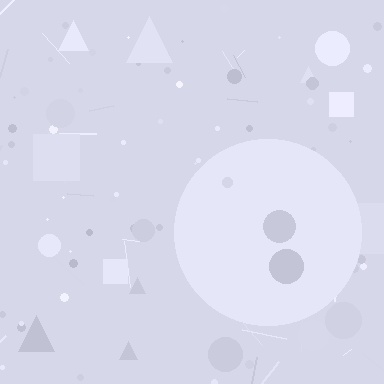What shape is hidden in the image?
A circle is hidden in the image.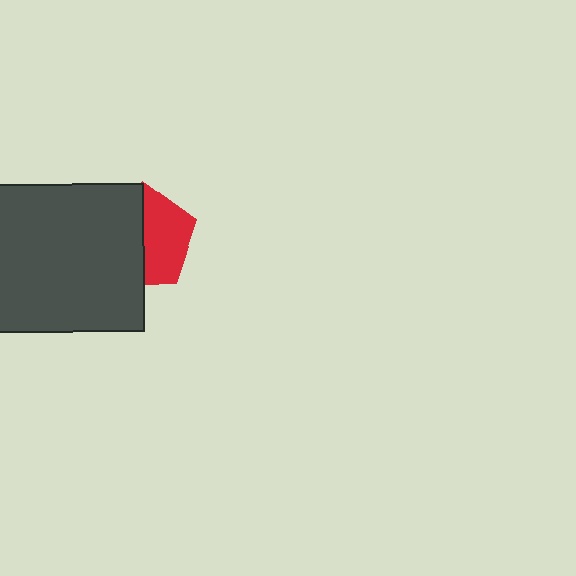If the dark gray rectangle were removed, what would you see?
You would see the complete red pentagon.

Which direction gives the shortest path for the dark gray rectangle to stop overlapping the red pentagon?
Moving left gives the shortest separation.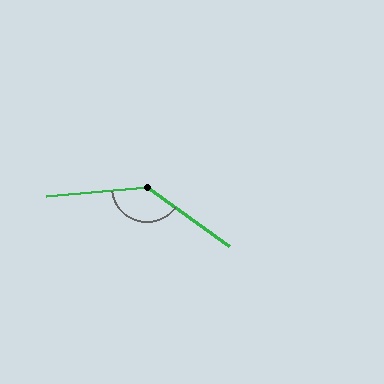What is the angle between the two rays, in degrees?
Approximately 139 degrees.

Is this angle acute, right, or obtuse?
It is obtuse.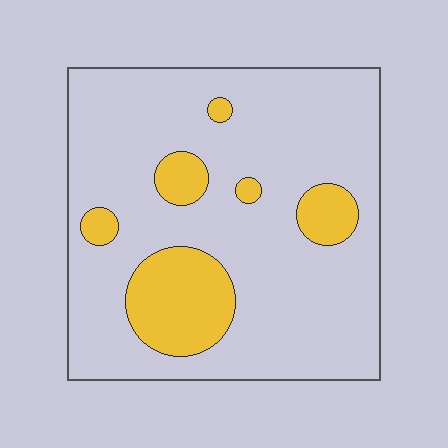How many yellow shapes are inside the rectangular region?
6.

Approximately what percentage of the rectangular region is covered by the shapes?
Approximately 20%.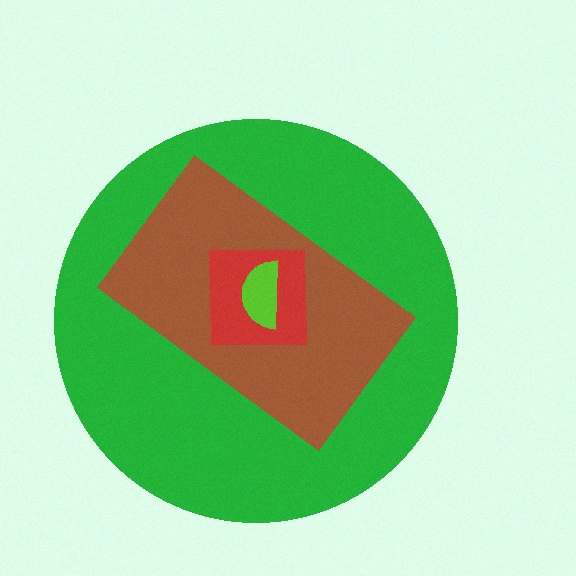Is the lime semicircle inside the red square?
Yes.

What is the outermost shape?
The green circle.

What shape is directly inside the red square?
The lime semicircle.